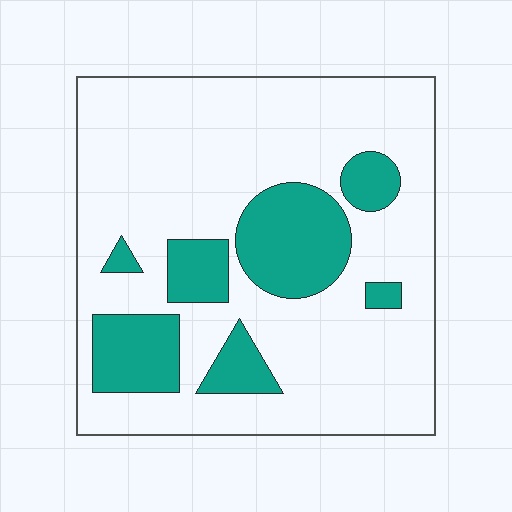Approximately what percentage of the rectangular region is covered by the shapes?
Approximately 25%.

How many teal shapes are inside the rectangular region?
7.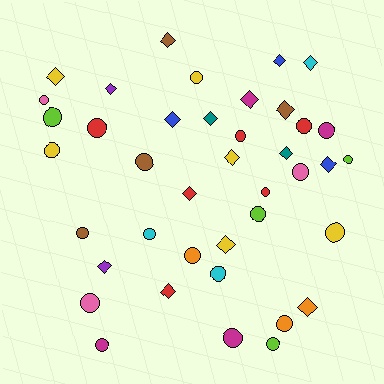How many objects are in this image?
There are 40 objects.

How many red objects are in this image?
There are 6 red objects.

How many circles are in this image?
There are 23 circles.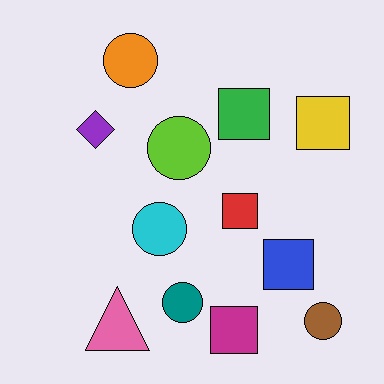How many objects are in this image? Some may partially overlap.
There are 12 objects.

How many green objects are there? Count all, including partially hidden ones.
There is 1 green object.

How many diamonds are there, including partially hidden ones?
There is 1 diamond.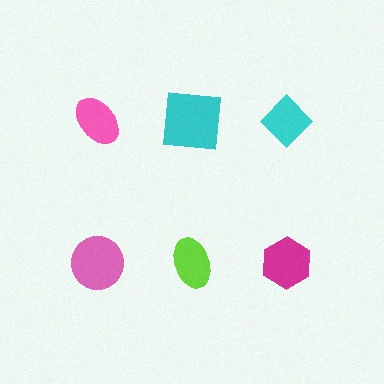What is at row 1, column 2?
A cyan square.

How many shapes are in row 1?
3 shapes.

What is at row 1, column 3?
A cyan diamond.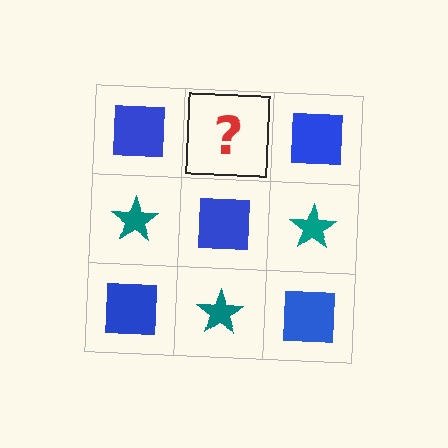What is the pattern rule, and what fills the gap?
The rule is that it alternates blue square and teal star in a checkerboard pattern. The gap should be filled with a teal star.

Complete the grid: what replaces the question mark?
The question mark should be replaced with a teal star.